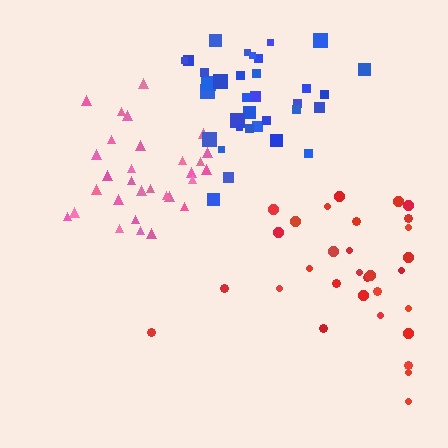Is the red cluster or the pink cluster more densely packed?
Pink.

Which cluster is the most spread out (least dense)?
Red.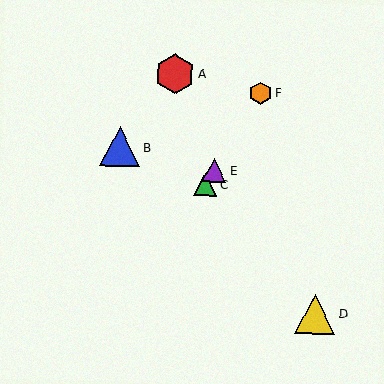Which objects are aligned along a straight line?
Objects C, E, F are aligned along a straight line.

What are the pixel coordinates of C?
Object C is at (206, 184).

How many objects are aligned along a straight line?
3 objects (C, E, F) are aligned along a straight line.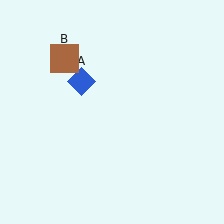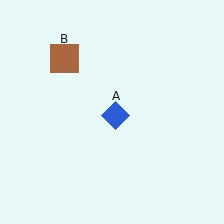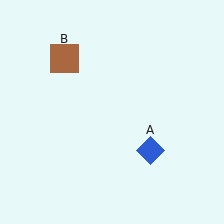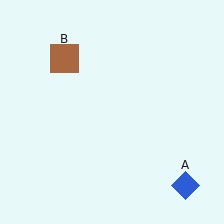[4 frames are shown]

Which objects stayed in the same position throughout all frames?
Brown square (object B) remained stationary.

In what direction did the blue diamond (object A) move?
The blue diamond (object A) moved down and to the right.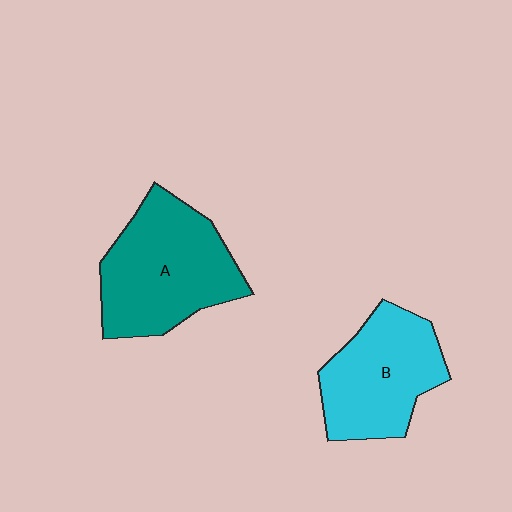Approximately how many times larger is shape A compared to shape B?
Approximately 1.2 times.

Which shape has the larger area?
Shape A (teal).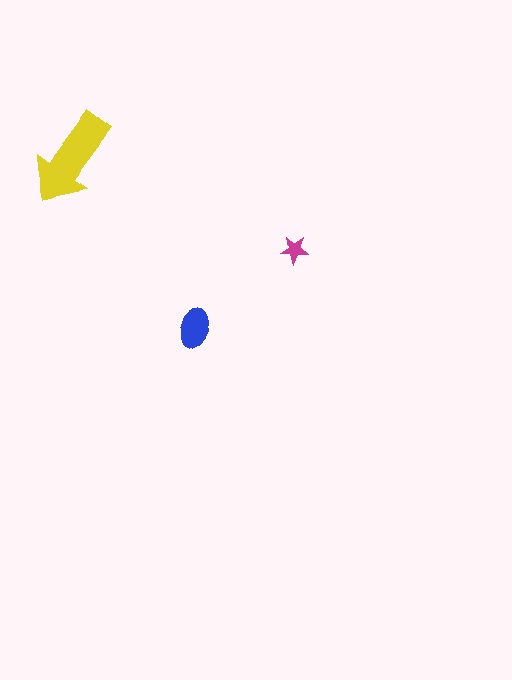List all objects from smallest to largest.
The magenta star, the blue ellipse, the yellow arrow.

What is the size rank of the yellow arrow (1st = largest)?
1st.